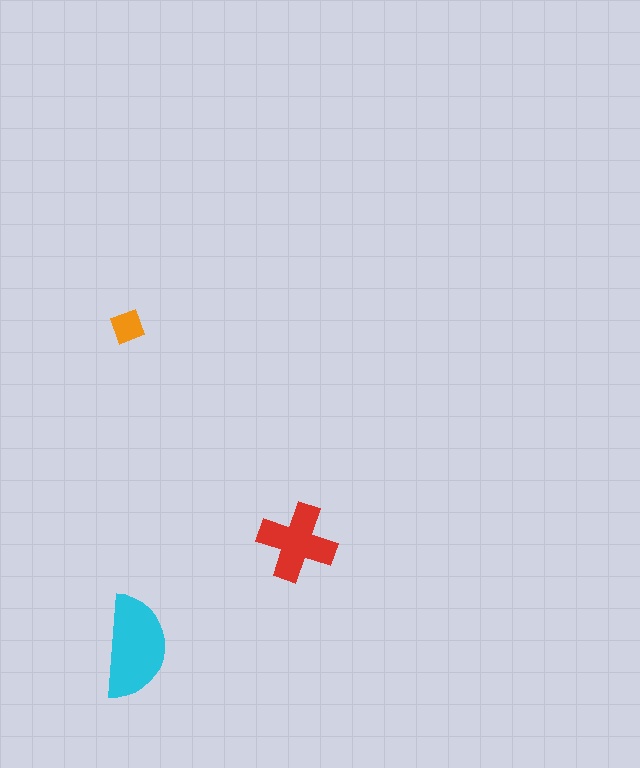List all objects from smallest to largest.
The orange diamond, the red cross, the cyan semicircle.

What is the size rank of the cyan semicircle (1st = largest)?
1st.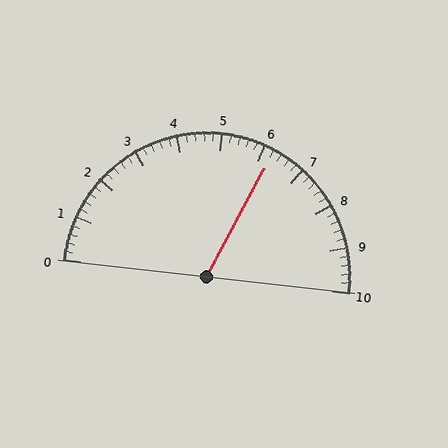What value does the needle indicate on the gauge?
The needle indicates approximately 6.2.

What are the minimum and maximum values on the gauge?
The gauge ranges from 0 to 10.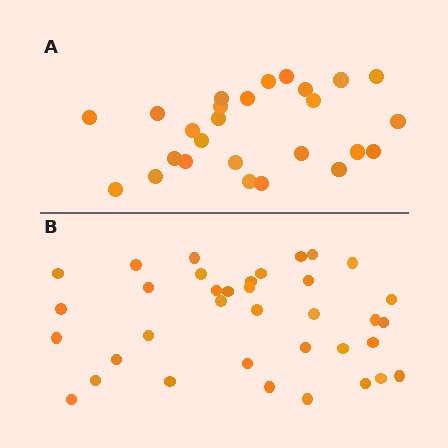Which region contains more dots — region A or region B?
Region B (the bottom region) has more dots.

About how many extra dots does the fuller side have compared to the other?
Region B has roughly 10 or so more dots than region A.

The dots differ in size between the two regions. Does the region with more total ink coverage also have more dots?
No. Region A has more total ink coverage because its dots are larger, but region B actually contains more individual dots. Total area can be misleading — the number of items is what matters here.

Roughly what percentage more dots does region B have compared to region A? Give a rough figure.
About 40% more.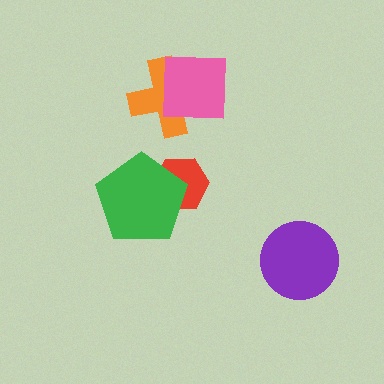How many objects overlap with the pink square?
1 object overlaps with the pink square.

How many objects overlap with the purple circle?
0 objects overlap with the purple circle.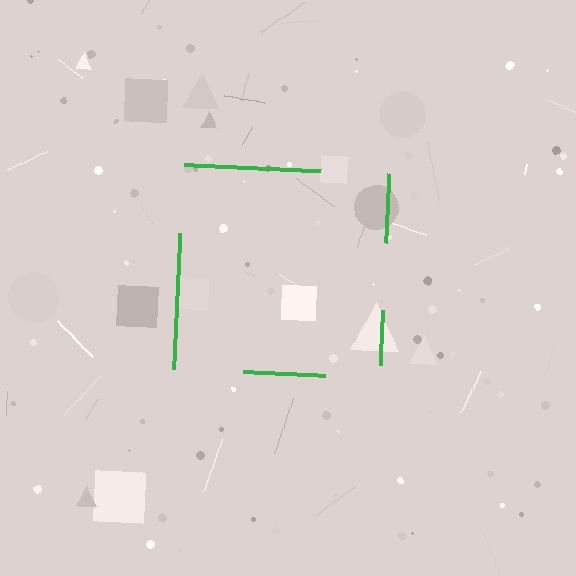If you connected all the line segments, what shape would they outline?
They would outline a square.